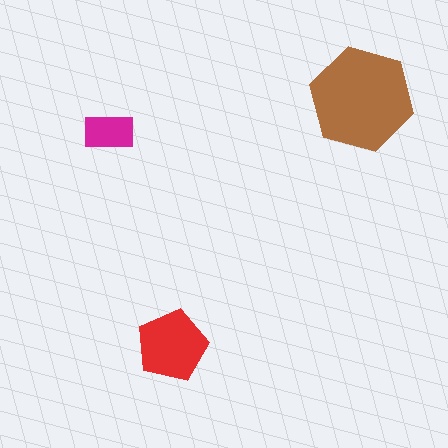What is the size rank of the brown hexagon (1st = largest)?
1st.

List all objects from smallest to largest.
The magenta rectangle, the red pentagon, the brown hexagon.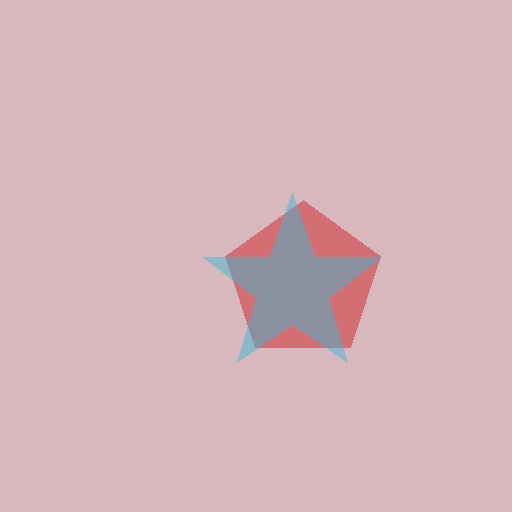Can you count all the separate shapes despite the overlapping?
Yes, there are 2 separate shapes.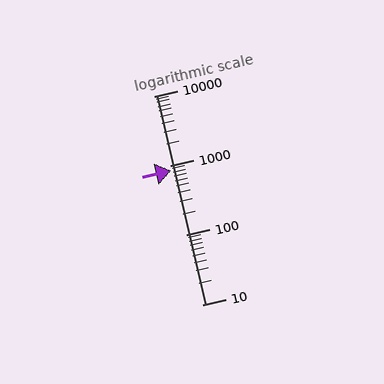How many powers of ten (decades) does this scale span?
The scale spans 3 decades, from 10 to 10000.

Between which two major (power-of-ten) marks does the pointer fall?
The pointer is between 100 and 1000.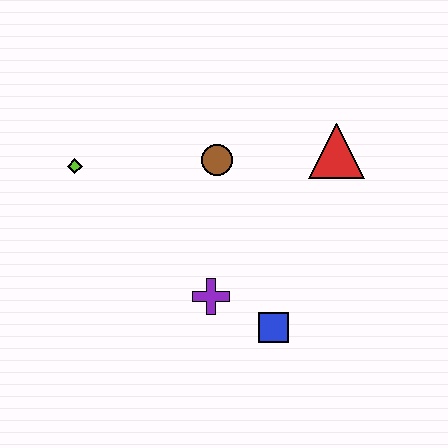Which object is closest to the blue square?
The purple cross is closest to the blue square.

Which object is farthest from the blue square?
The lime diamond is farthest from the blue square.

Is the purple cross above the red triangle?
No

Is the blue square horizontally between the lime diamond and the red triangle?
Yes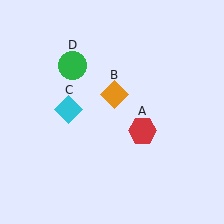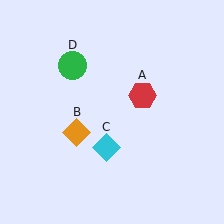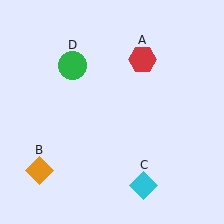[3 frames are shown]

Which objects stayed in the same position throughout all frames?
Green circle (object D) remained stationary.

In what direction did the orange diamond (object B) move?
The orange diamond (object B) moved down and to the left.